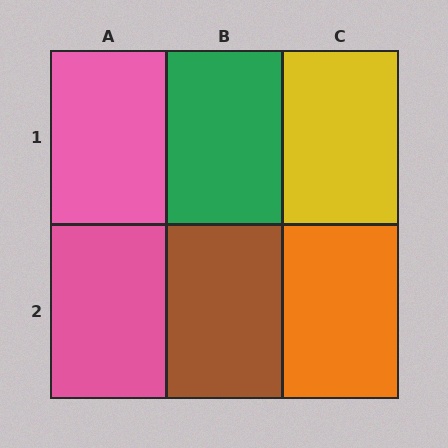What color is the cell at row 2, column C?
Orange.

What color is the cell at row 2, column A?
Pink.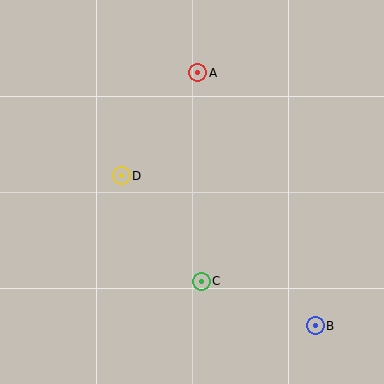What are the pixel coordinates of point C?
Point C is at (201, 281).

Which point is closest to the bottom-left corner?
Point C is closest to the bottom-left corner.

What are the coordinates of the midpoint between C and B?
The midpoint between C and B is at (258, 303).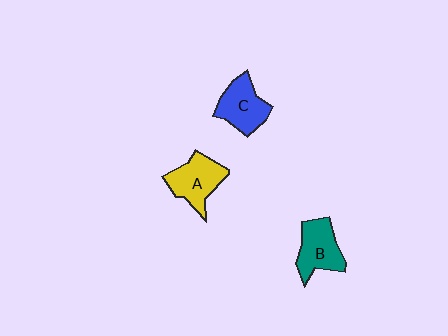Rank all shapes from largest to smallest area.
From largest to smallest: A (yellow), C (blue), B (teal).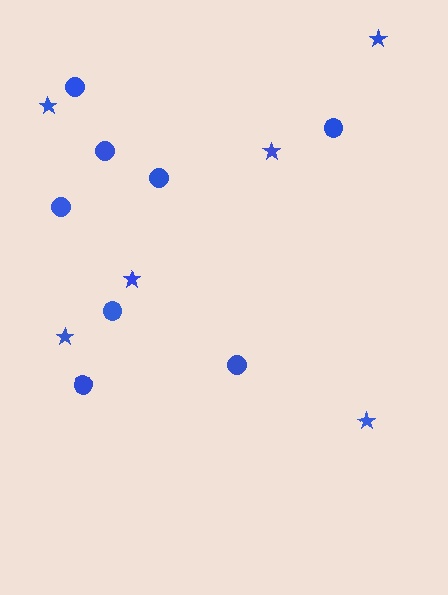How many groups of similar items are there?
There are 2 groups: one group of stars (6) and one group of circles (8).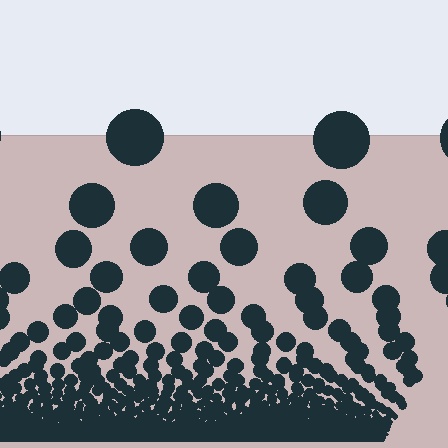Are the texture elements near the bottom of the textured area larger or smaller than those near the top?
Smaller. The gradient is inverted — elements near the bottom are smaller and denser.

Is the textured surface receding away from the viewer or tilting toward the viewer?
The surface appears to tilt toward the viewer. Texture elements get larger and sparser toward the top.